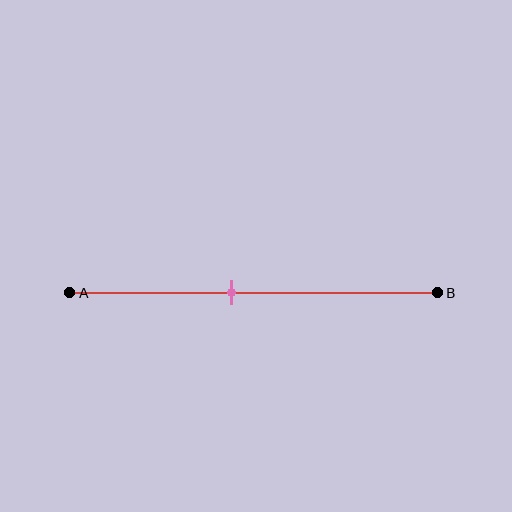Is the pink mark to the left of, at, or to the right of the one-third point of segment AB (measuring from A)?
The pink mark is to the right of the one-third point of segment AB.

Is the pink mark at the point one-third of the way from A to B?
No, the mark is at about 45% from A, not at the 33% one-third point.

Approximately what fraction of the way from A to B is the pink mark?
The pink mark is approximately 45% of the way from A to B.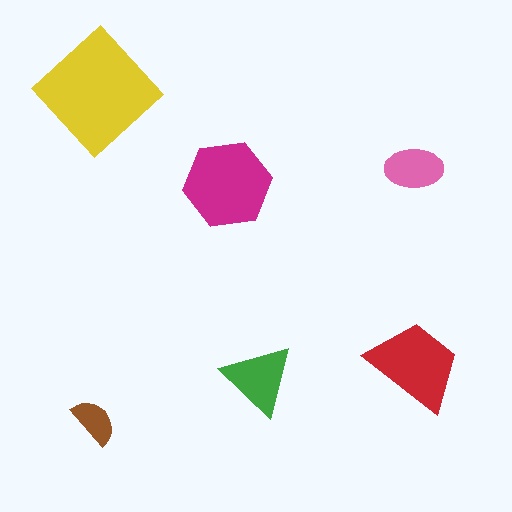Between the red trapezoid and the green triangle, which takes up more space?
The red trapezoid.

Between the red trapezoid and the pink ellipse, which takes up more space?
The red trapezoid.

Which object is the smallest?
The brown semicircle.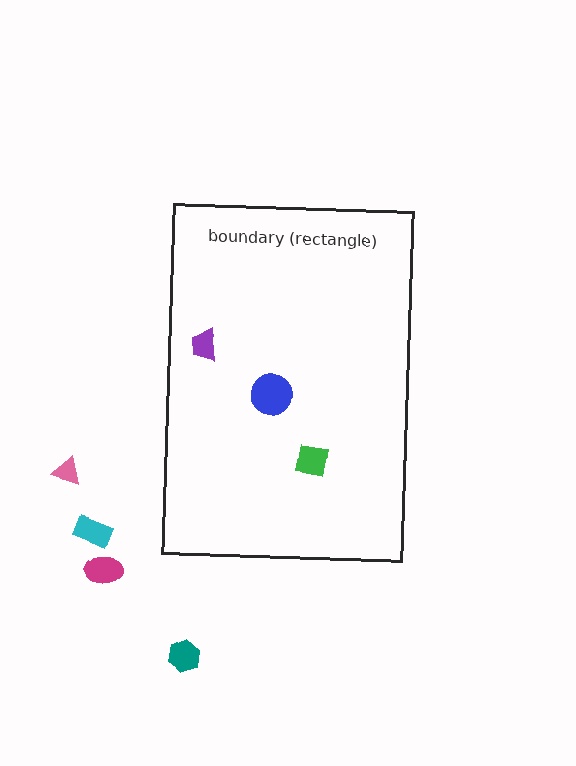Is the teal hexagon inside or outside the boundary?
Outside.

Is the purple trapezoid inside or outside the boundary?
Inside.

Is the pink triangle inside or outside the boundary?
Outside.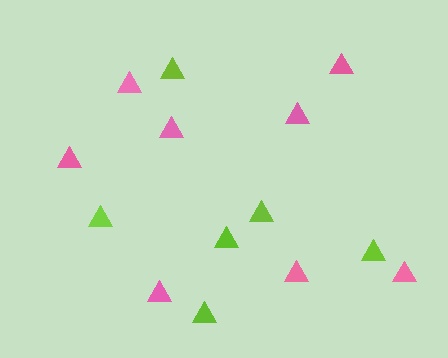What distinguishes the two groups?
There are 2 groups: one group of lime triangles (6) and one group of pink triangles (8).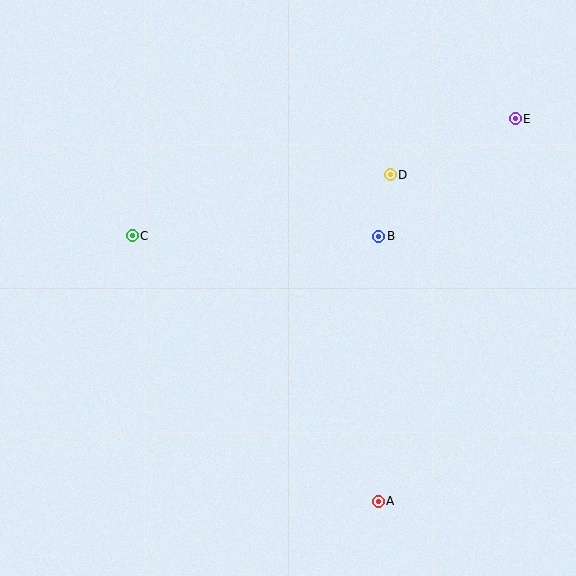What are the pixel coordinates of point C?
Point C is at (132, 236).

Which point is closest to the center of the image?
Point B at (379, 236) is closest to the center.